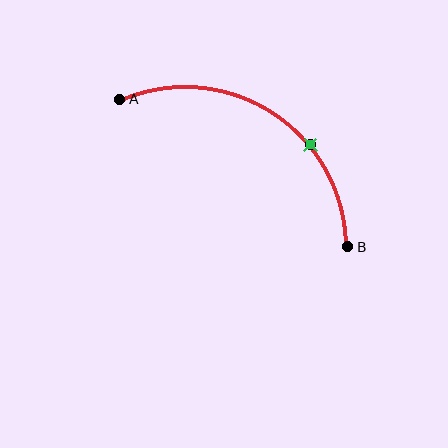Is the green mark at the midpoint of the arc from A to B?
No. The green mark lies on the arc but is closer to endpoint B. The arc midpoint would be at the point on the curve equidistant along the arc from both A and B.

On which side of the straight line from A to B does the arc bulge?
The arc bulges above the straight line connecting A and B.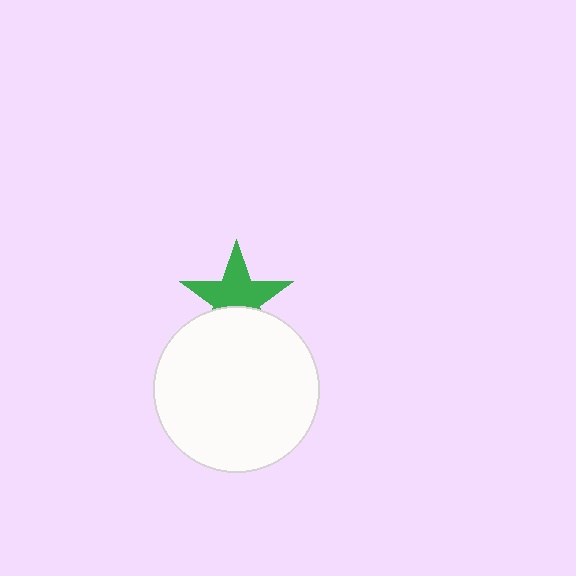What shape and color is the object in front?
The object in front is a white circle.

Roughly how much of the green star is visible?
About half of it is visible (roughly 63%).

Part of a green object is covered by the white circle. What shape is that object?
It is a star.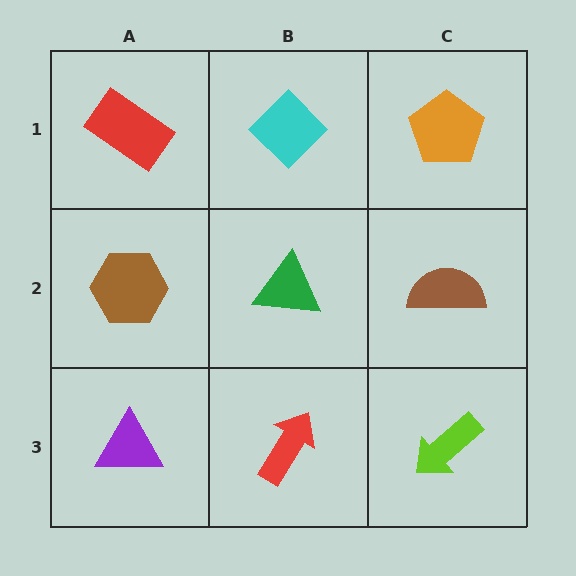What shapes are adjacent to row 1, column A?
A brown hexagon (row 2, column A), a cyan diamond (row 1, column B).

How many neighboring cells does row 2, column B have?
4.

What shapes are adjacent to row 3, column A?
A brown hexagon (row 2, column A), a red arrow (row 3, column B).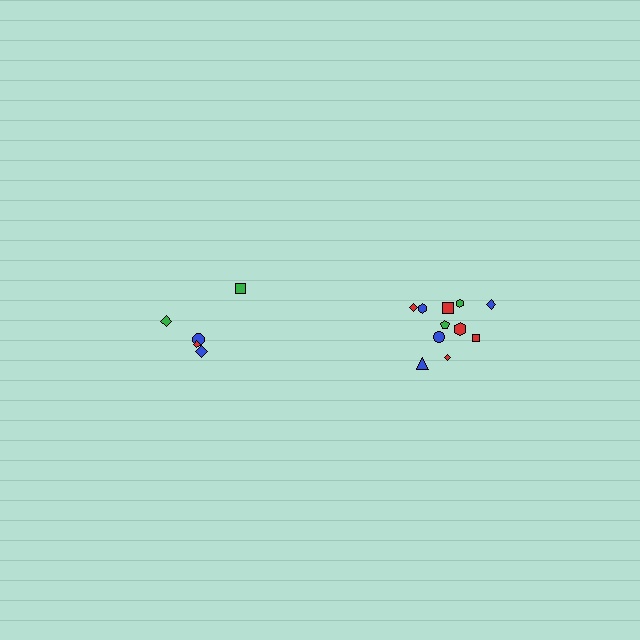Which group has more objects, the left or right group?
The right group.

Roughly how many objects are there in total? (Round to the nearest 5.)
Roughly 15 objects in total.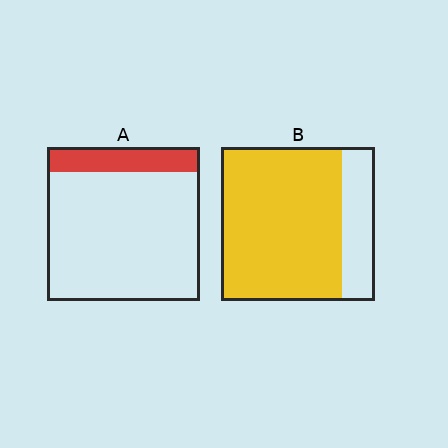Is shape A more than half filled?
No.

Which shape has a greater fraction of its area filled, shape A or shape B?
Shape B.